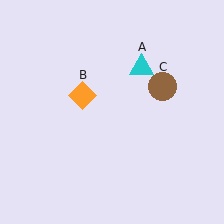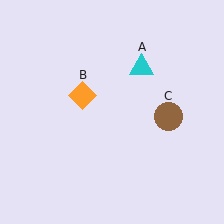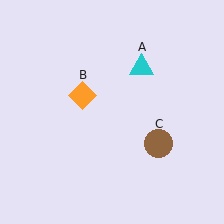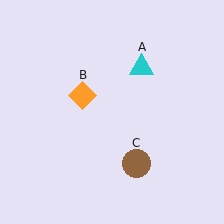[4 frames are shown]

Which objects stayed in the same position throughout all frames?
Cyan triangle (object A) and orange diamond (object B) remained stationary.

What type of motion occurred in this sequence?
The brown circle (object C) rotated clockwise around the center of the scene.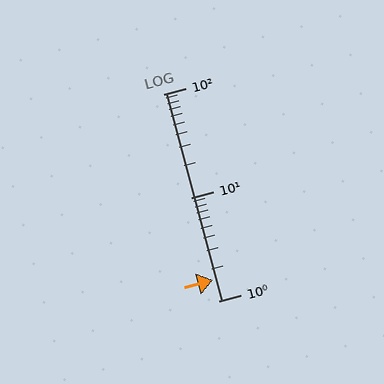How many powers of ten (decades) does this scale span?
The scale spans 2 decades, from 1 to 100.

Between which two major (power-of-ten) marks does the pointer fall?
The pointer is between 1 and 10.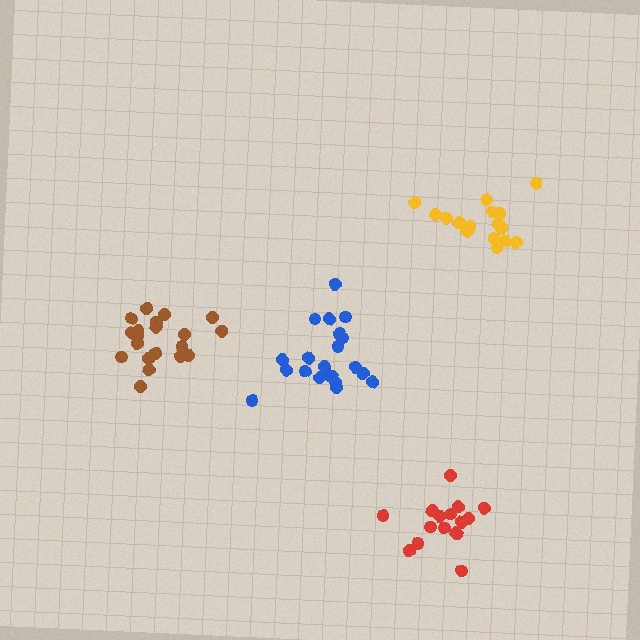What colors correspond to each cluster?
The clusters are colored: brown, red, yellow, blue.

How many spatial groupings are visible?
There are 4 spatial groupings.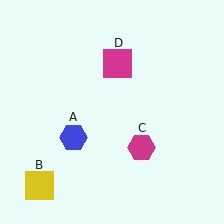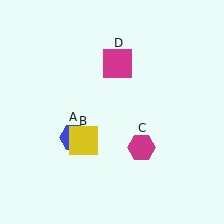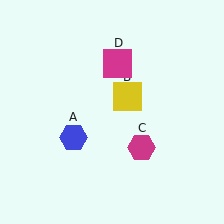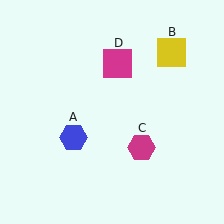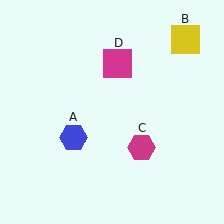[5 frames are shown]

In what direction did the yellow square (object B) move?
The yellow square (object B) moved up and to the right.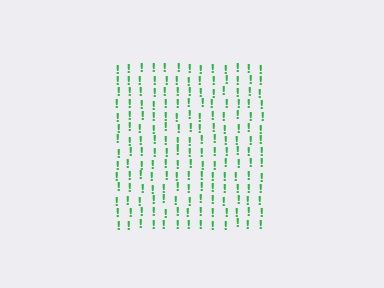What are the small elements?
The small elements are exclamation marks.